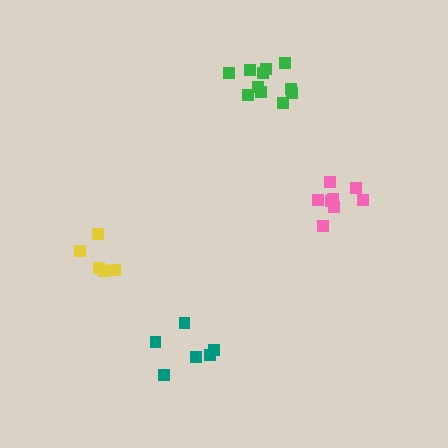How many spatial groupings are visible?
There are 4 spatial groupings.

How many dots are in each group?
Group 1: 11 dots, Group 2: 5 dots, Group 3: 8 dots, Group 4: 6 dots (30 total).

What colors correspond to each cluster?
The clusters are colored: green, yellow, pink, teal.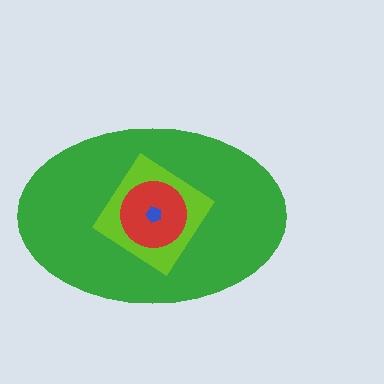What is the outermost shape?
The green ellipse.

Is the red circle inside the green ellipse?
Yes.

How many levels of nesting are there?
4.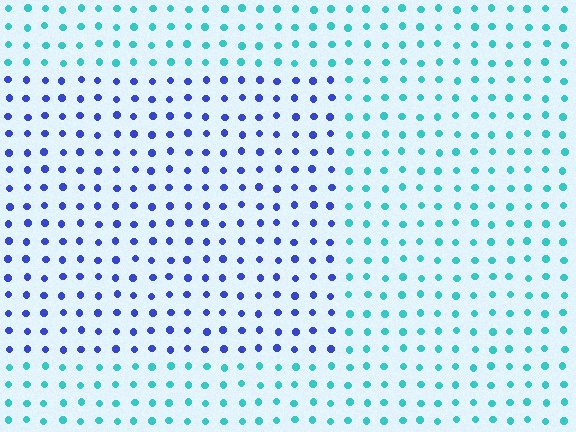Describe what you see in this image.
The image is filled with small cyan elements in a uniform arrangement. A rectangle-shaped region is visible where the elements are tinted to a slightly different hue, forming a subtle color boundary.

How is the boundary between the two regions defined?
The boundary is defined purely by a slight shift in hue (about 56 degrees). Spacing, size, and orientation are identical on both sides.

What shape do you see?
I see a rectangle.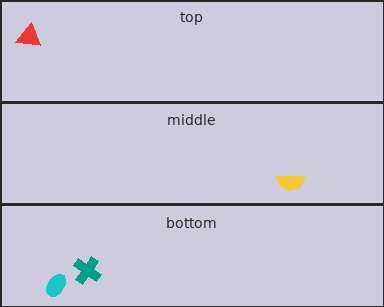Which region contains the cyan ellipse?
The bottom region.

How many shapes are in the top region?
1.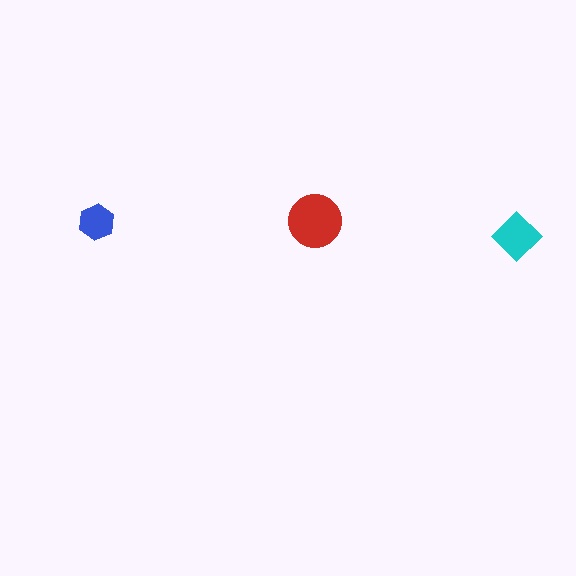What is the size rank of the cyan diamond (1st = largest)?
2nd.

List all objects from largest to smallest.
The red circle, the cyan diamond, the blue hexagon.